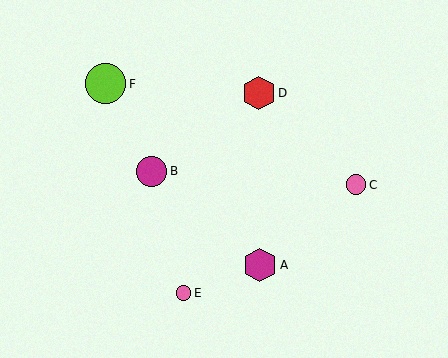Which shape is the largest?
The lime circle (labeled F) is the largest.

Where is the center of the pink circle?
The center of the pink circle is at (356, 185).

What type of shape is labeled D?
Shape D is a red hexagon.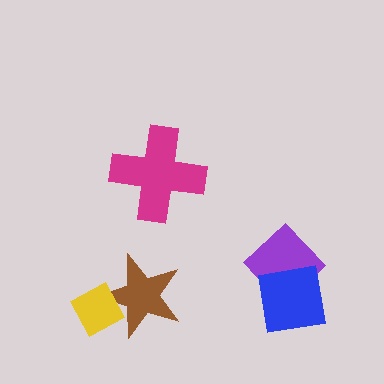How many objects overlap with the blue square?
1 object overlaps with the blue square.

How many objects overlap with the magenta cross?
0 objects overlap with the magenta cross.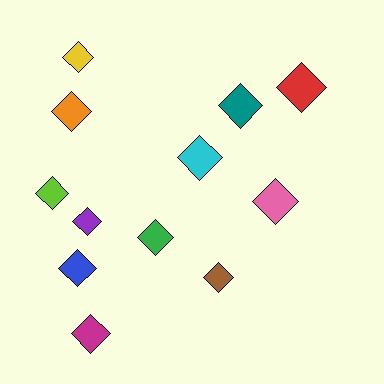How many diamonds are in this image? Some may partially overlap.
There are 12 diamonds.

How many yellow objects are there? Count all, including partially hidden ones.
There is 1 yellow object.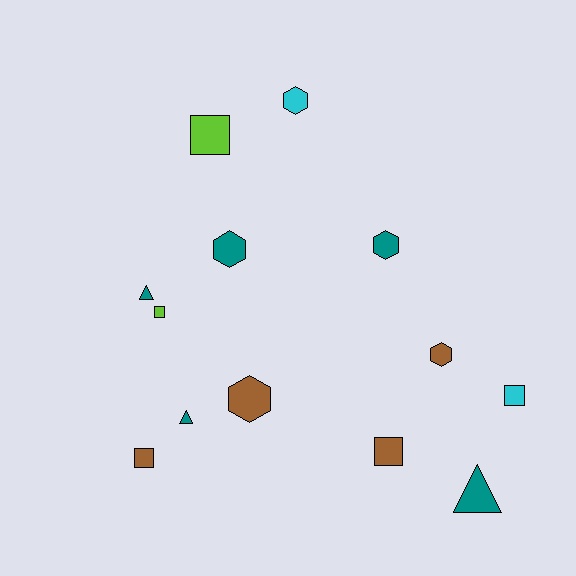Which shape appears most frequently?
Square, with 5 objects.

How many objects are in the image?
There are 13 objects.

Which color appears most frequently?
Teal, with 5 objects.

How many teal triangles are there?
There are 3 teal triangles.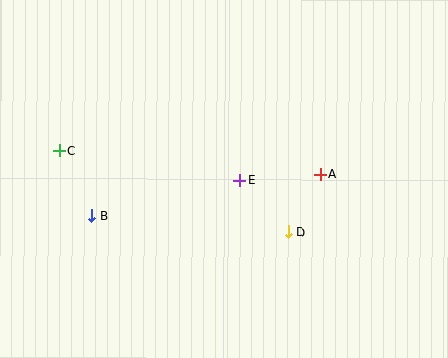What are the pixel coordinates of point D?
Point D is at (288, 232).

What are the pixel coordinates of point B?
Point B is at (92, 216).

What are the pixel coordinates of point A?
Point A is at (320, 174).